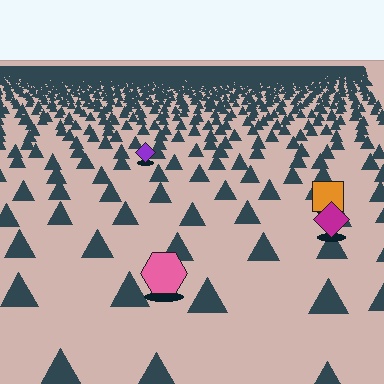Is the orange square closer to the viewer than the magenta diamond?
No. The magenta diamond is closer — you can tell from the texture gradient: the ground texture is coarser near it.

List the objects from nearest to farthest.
From nearest to farthest: the pink hexagon, the magenta diamond, the orange square, the purple diamond.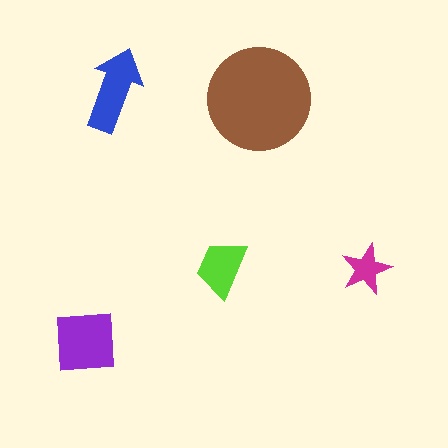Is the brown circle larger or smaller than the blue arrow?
Larger.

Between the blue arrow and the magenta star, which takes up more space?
The blue arrow.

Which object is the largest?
The brown circle.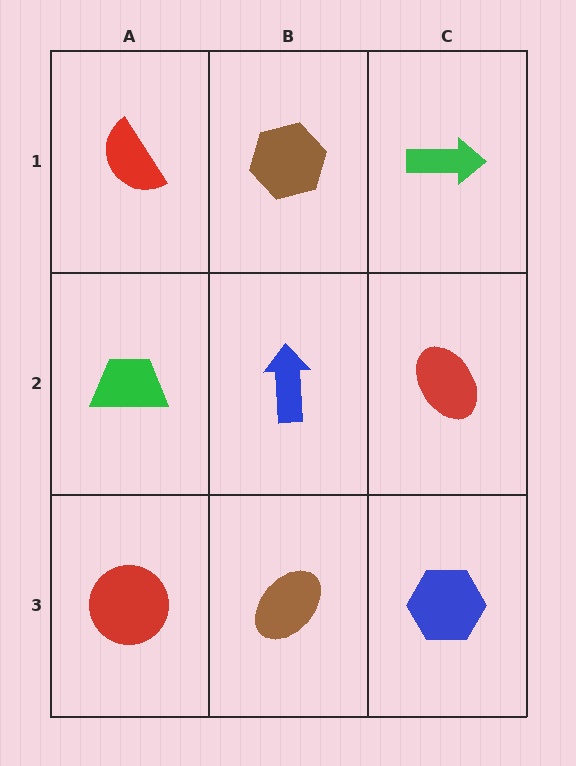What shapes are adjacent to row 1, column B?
A blue arrow (row 2, column B), a red semicircle (row 1, column A), a green arrow (row 1, column C).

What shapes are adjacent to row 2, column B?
A brown hexagon (row 1, column B), a brown ellipse (row 3, column B), a green trapezoid (row 2, column A), a red ellipse (row 2, column C).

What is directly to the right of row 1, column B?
A green arrow.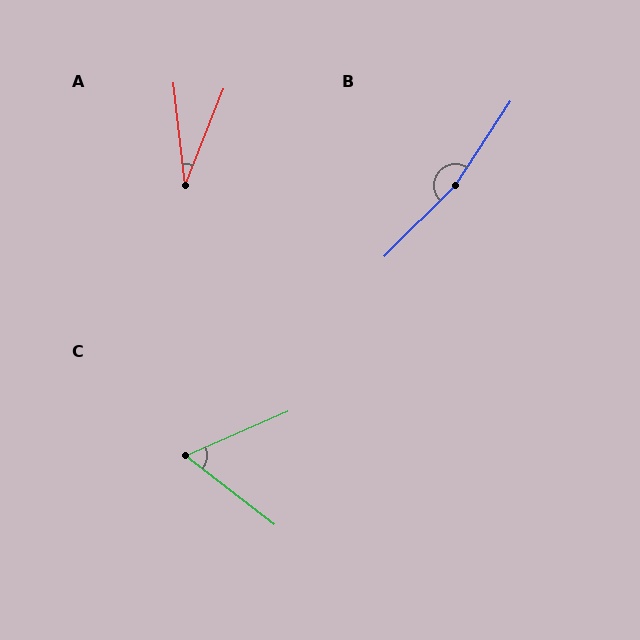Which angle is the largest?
B, at approximately 168 degrees.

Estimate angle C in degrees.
Approximately 61 degrees.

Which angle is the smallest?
A, at approximately 28 degrees.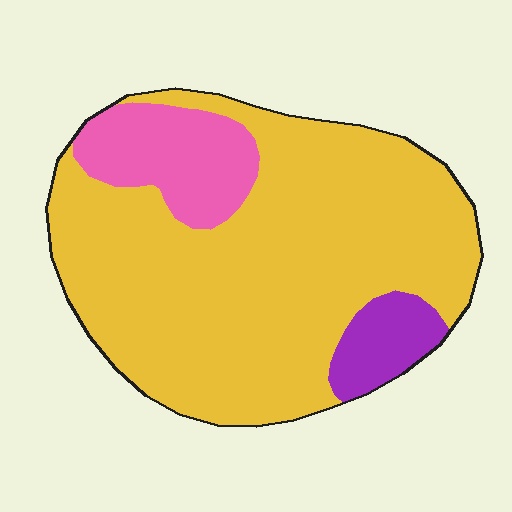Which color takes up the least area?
Purple, at roughly 5%.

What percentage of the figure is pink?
Pink covers around 15% of the figure.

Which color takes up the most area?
Yellow, at roughly 80%.